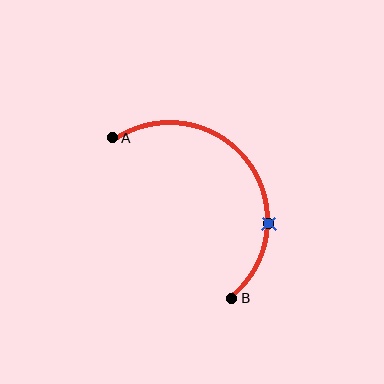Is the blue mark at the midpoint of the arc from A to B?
No. The blue mark lies on the arc but is closer to endpoint B. The arc midpoint would be at the point on the curve equidistant along the arc from both A and B.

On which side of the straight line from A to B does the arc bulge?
The arc bulges above and to the right of the straight line connecting A and B.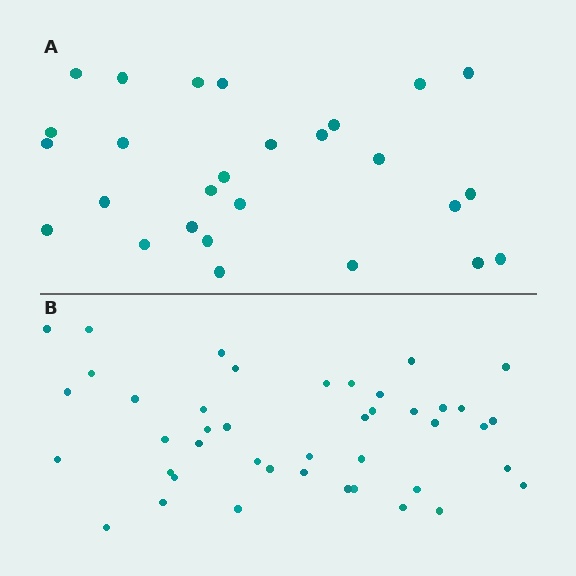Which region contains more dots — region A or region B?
Region B (the bottom region) has more dots.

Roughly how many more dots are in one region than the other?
Region B has approximately 15 more dots than region A.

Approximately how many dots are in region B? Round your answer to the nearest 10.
About 40 dots. (The exact count is 43, which rounds to 40.)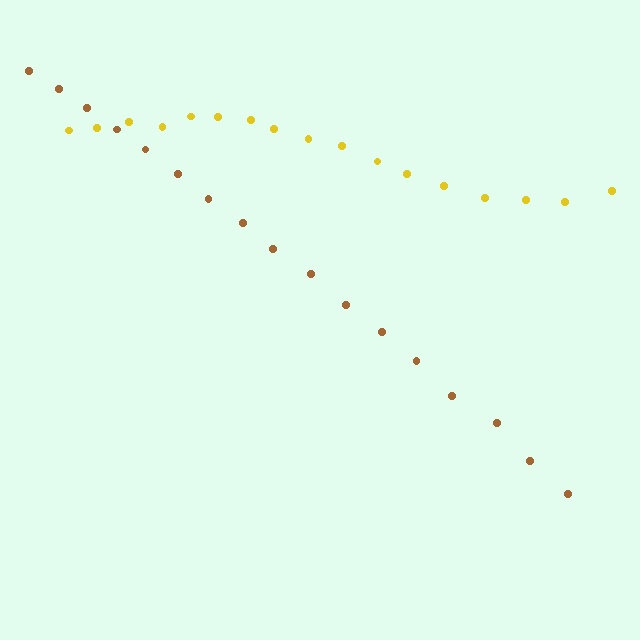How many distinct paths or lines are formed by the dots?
There are 2 distinct paths.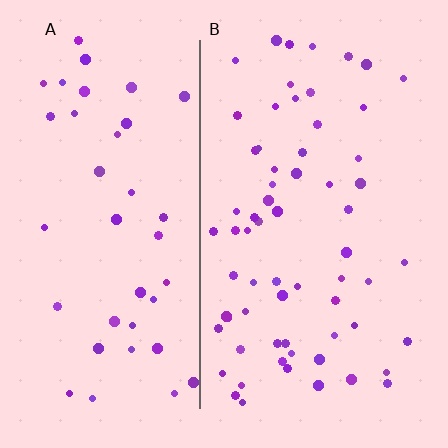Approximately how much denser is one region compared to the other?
Approximately 1.6× — region B over region A.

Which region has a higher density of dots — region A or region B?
B (the right).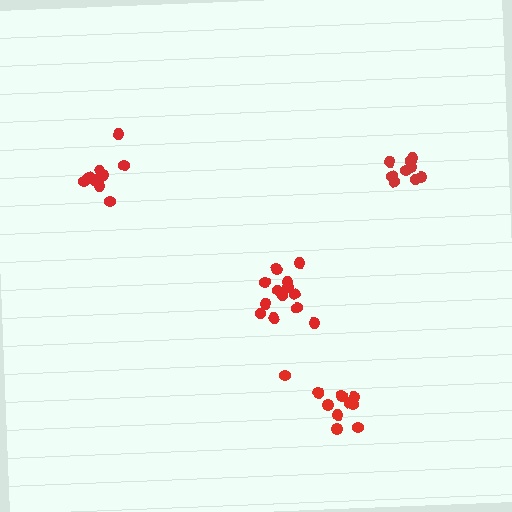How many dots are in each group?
Group 1: 10 dots, Group 2: 10 dots, Group 3: 13 dots, Group 4: 9 dots (42 total).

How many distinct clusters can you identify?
There are 4 distinct clusters.